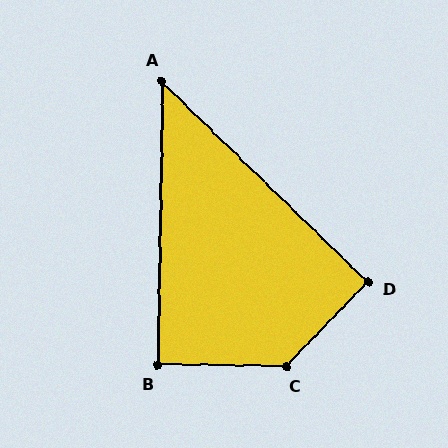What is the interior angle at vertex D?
Approximately 90 degrees (approximately right).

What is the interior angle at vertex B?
Approximately 90 degrees (approximately right).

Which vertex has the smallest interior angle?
A, at approximately 47 degrees.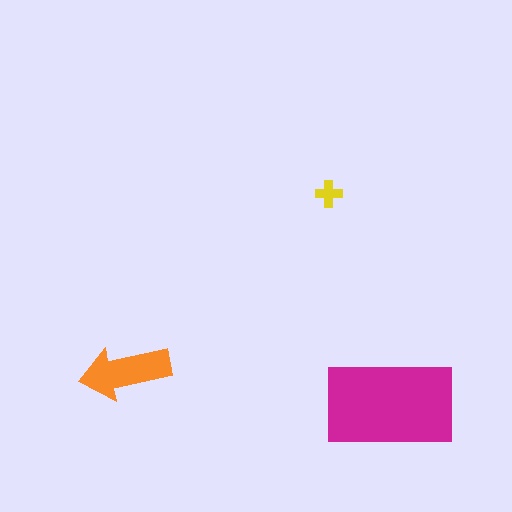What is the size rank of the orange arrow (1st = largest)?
2nd.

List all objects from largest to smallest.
The magenta rectangle, the orange arrow, the yellow cross.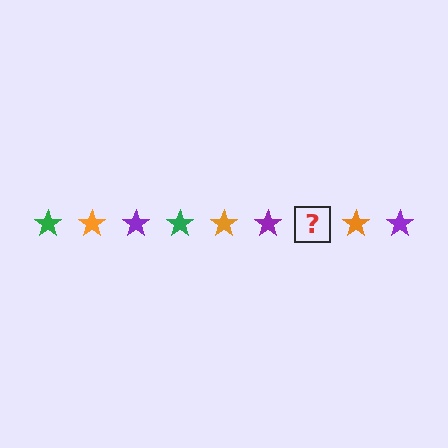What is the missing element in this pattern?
The missing element is a green star.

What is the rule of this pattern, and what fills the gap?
The rule is that the pattern cycles through green, orange, purple stars. The gap should be filled with a green star.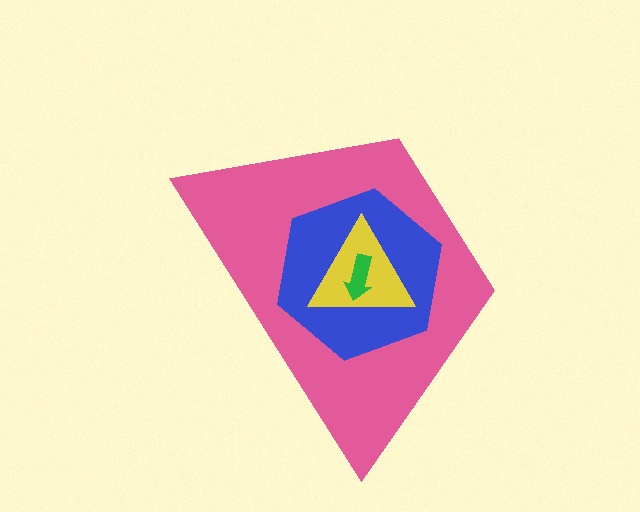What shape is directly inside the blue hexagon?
The yellow triangle.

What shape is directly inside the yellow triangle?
The green arrow.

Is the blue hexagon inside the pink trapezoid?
Yes.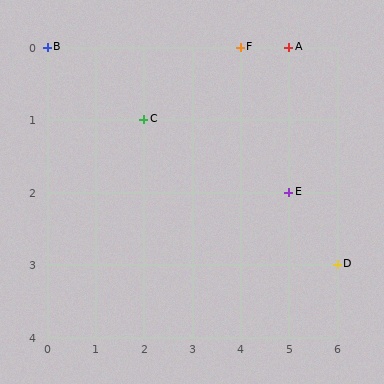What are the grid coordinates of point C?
Point C is at grid coordinates (2, 1).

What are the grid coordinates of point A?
Point A is at grid coordinates (5, 0).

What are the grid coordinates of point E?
Point E is at grid coordinates (5, 2).